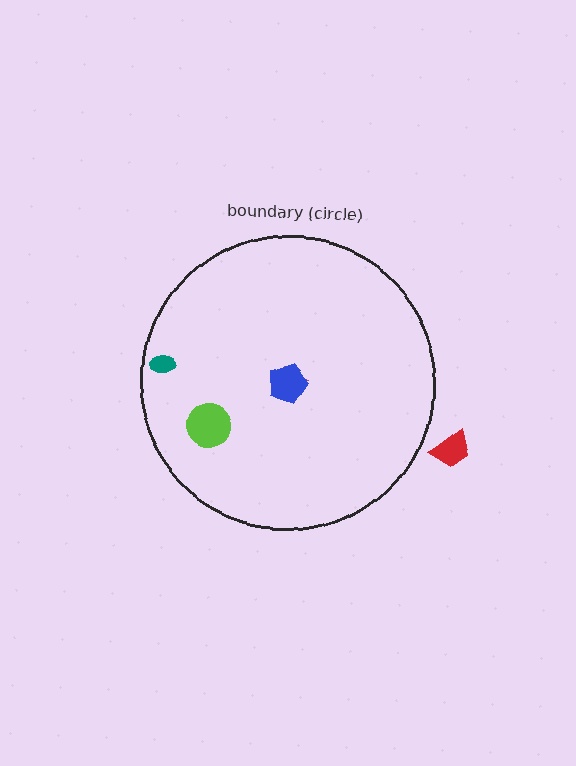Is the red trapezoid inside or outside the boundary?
Outside.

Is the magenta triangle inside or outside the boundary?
Inside.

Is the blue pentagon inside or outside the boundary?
Inside.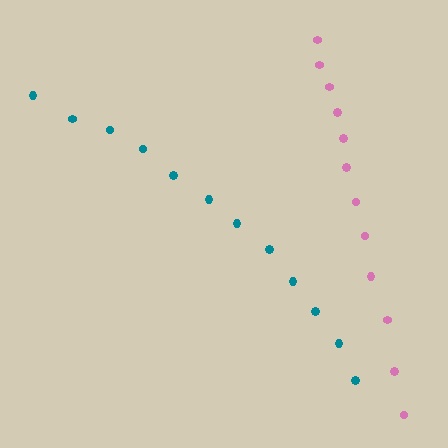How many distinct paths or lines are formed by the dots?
There are 2 distinct paths.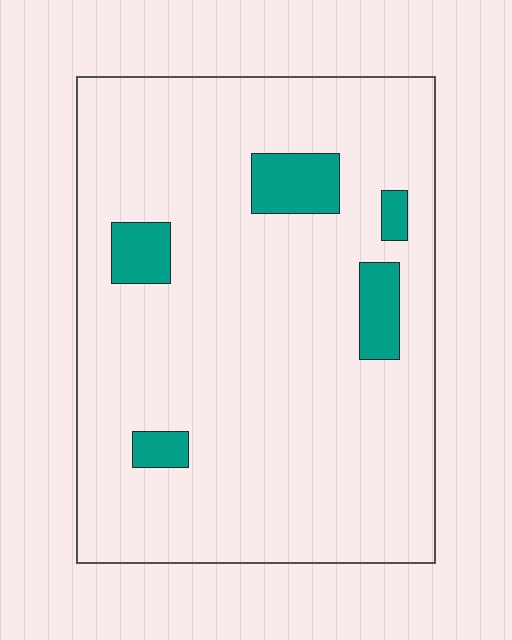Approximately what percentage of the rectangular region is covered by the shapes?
Approximately 10%.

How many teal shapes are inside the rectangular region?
5.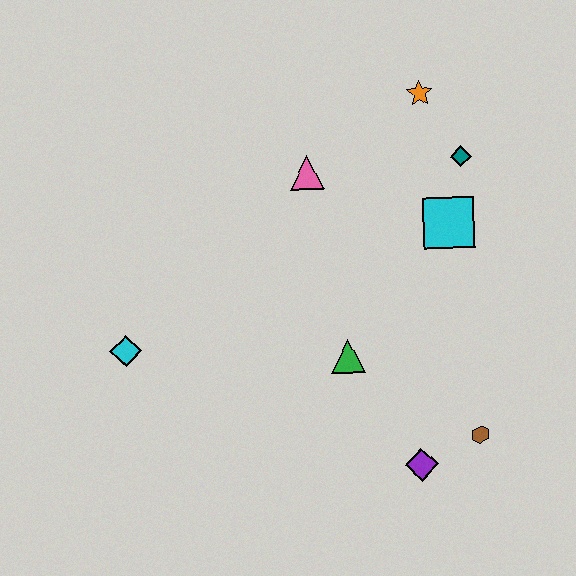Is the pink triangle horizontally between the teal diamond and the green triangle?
No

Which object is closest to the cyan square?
The teal diamond is closest to the cyan square.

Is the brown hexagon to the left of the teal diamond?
No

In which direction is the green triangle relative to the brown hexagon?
The green triangle is to the left of the brown hexagon.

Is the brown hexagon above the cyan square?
No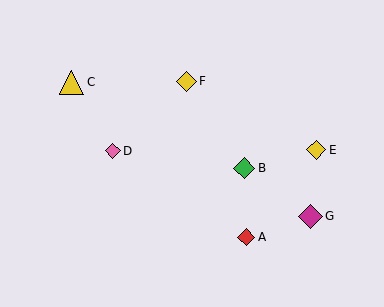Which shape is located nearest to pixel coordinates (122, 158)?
The pink diamond (labeled D) at (113, 151) is nearest to that location.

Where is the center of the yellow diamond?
The center of the yellow diamond is at (316, 150).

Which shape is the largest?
The yellow triangle (labeled C) is the largest.